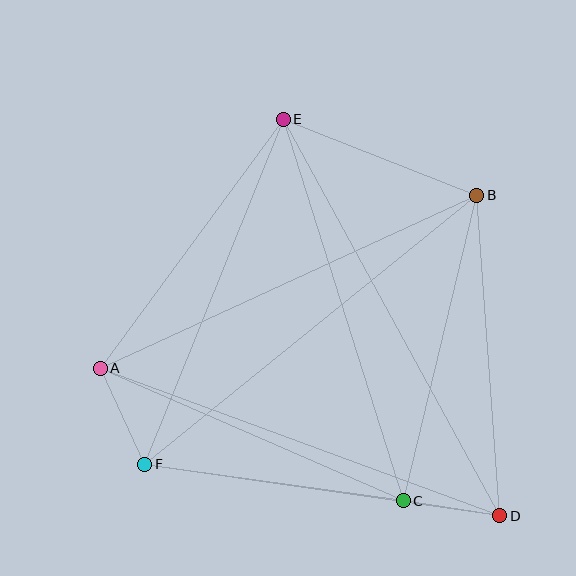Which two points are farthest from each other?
Points D and E are farthest from each other.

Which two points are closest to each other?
Points C and D are closest to each other.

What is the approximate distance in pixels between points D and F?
The distance between D and F is approximately 359 pixels.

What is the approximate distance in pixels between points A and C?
The distance between A and C is approximately 330 pixels.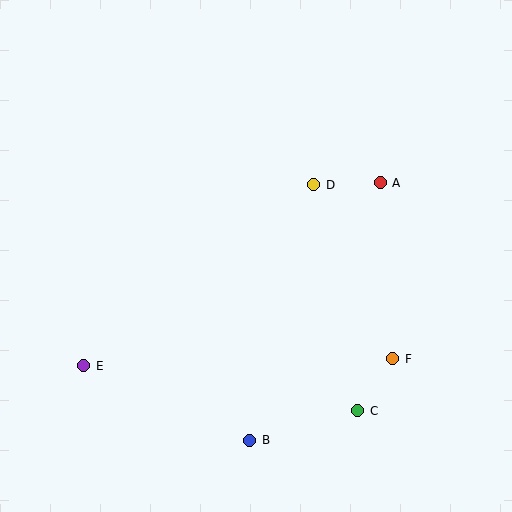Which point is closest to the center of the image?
Point D at (314, 185) is closest to the center.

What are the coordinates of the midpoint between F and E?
The midpoint between F and E is at (238, 362).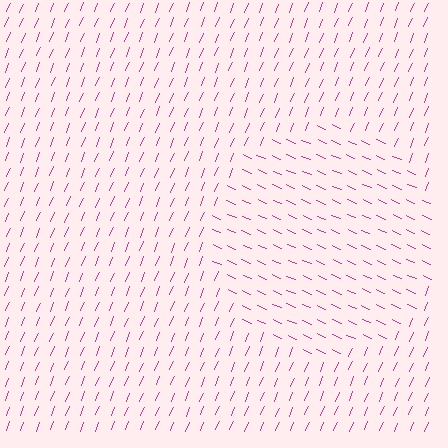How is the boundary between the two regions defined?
The boundary is defined purely by a change in line orientation (approximately 88 degrees difference). All lines are the same color and thickness.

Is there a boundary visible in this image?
Yes, there is a texture boundary formed by a change in line orientation.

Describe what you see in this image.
The image is filled with small magenta line segments. A circle region in the image has lines oriented differently from the surrounding lines, creating a visible texture boundary.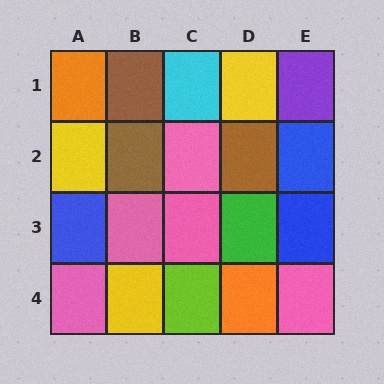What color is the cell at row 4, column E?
Pink.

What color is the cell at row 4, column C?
Lime.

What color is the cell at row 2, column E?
Blue.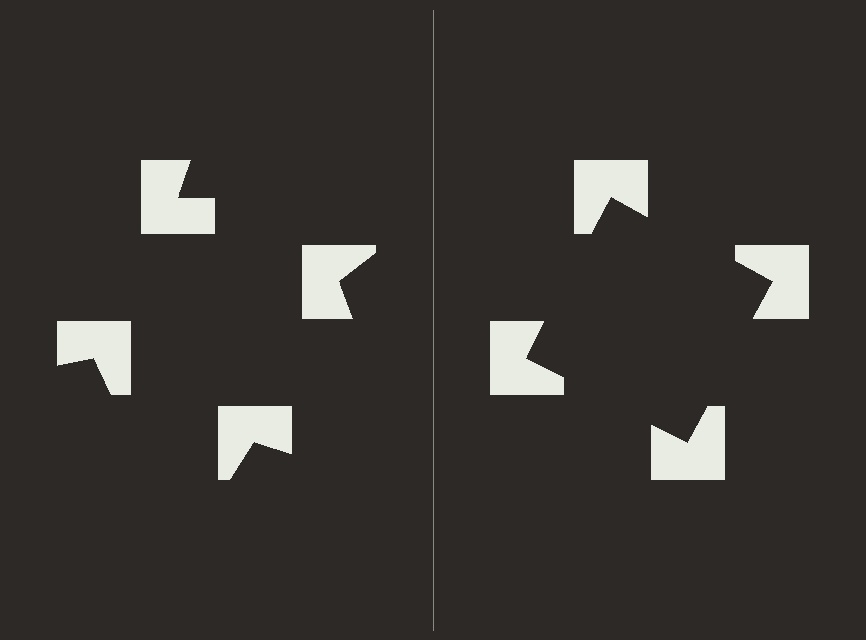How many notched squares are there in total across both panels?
8 — 4 on each side.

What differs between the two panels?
The notched squares are positioned identically on both sides; only the wedge orientations differ. On the right they align to a square; on the left they are misaligned.